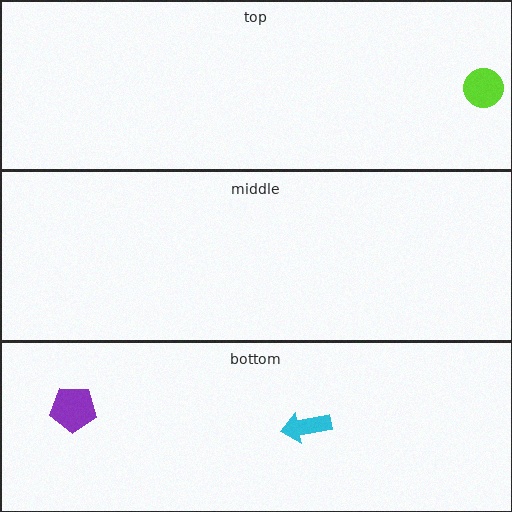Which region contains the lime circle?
The top region.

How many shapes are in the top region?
1.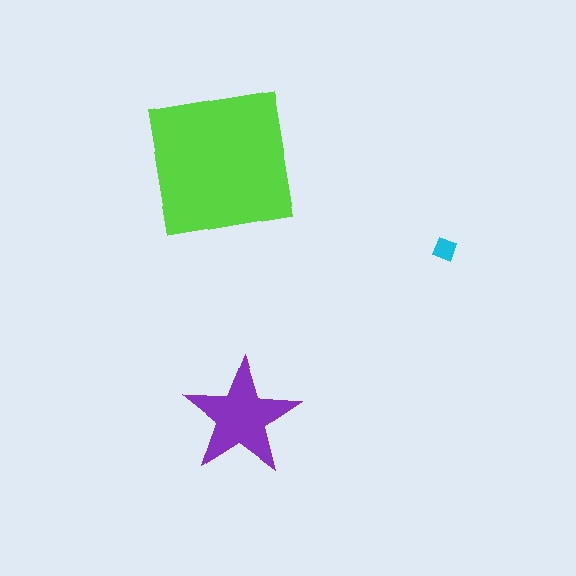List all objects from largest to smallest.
The lime square, the purple star, the cyan diamond.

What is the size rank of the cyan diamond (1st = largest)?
3rd.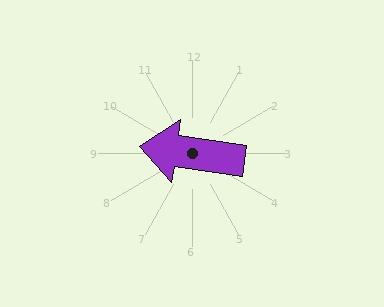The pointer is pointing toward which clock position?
Roughly 9 o'clock.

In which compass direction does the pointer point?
West.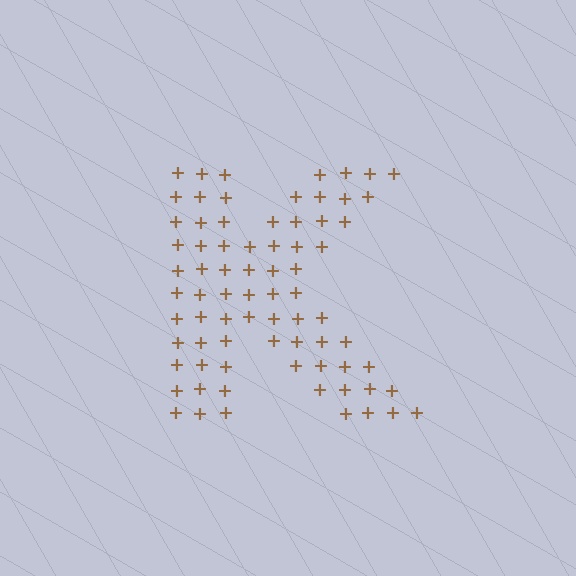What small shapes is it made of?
It is made of small plus signs.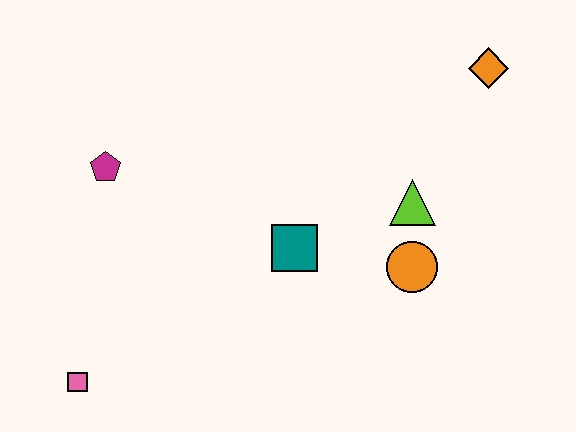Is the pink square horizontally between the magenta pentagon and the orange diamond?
No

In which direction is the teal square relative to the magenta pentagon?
The teal square is to the right of the magenta pentagon.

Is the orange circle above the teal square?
No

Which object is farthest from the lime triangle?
The pink square is farthest from the lime triangle.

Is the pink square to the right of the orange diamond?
No